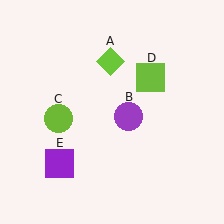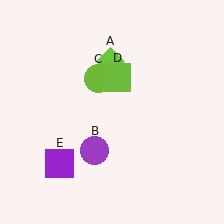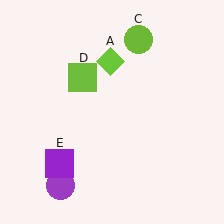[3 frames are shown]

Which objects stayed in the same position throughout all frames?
Lime diamond (object A) and purple square (object E) remained stationary.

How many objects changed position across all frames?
3 objects changed position: purple circle (object B), lime circle (object C), lime square (object D).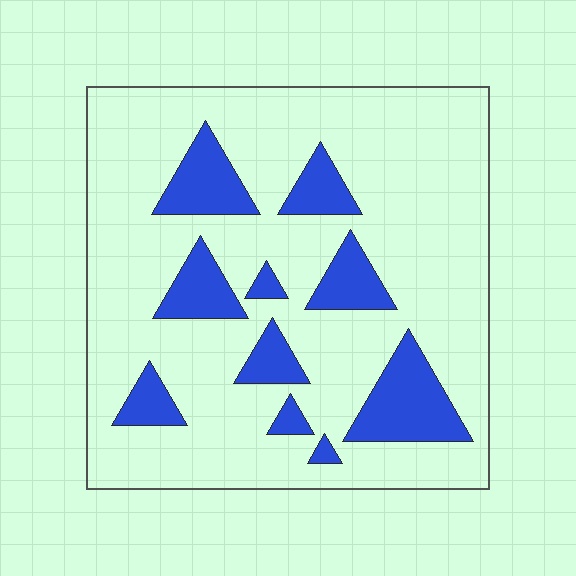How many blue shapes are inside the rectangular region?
10.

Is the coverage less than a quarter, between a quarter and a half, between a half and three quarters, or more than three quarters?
Less than a quarter.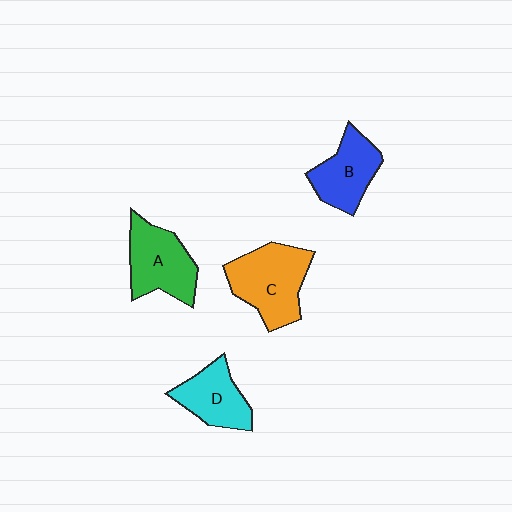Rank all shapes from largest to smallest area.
From largest to smallest: C (orange), A (green), B (blue), D (cyan).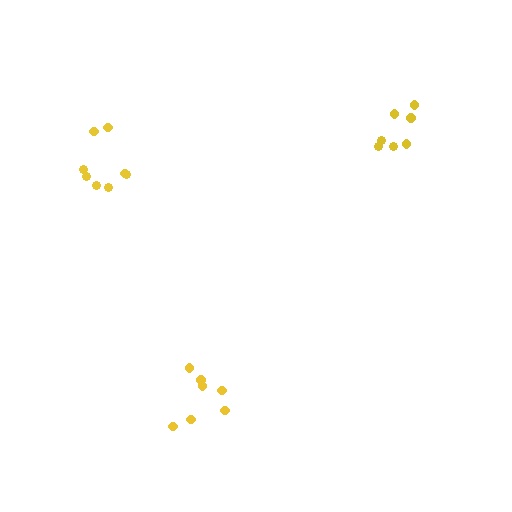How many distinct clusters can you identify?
There are 3 distinct clusters.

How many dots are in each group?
Group 1: 8 dots, Group 2: 7 dots, Group 3: 7 dots (22 total).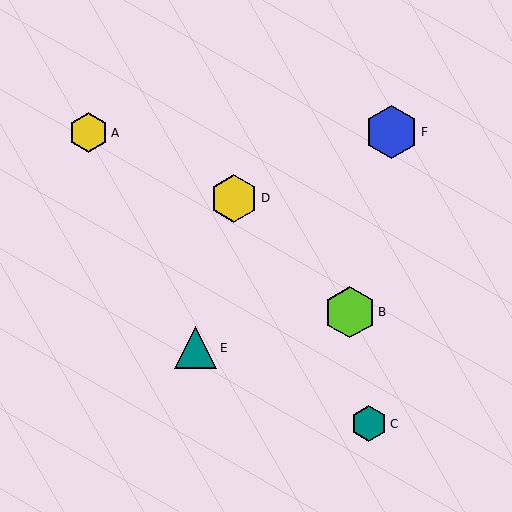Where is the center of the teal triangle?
The center of the teal triangle is at (196, 348).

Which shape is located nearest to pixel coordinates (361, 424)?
The teal hexagon (labeled C) at (369, 424) is nearest to that location.